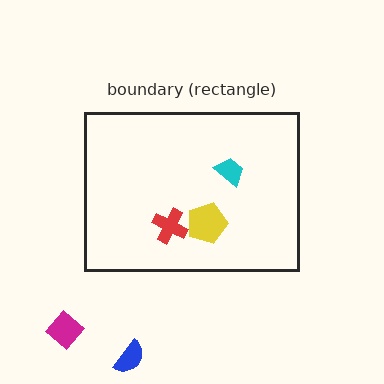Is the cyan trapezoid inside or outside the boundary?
Inside.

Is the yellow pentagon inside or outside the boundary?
Inside.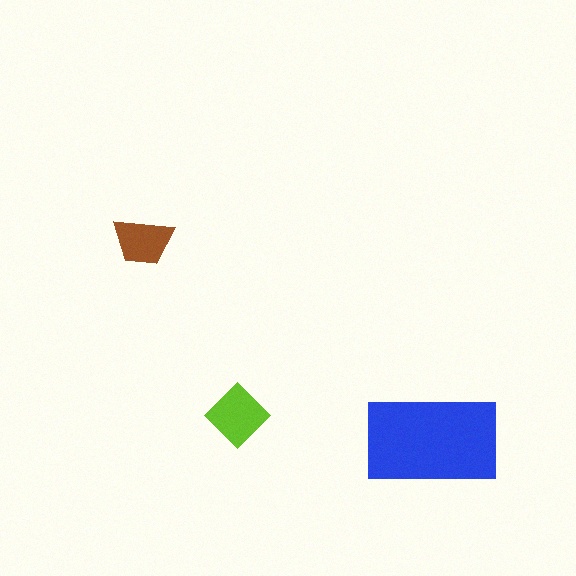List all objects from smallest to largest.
The brown trapezoid, the lime diamond, the blue rectangle.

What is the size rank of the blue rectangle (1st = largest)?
1st.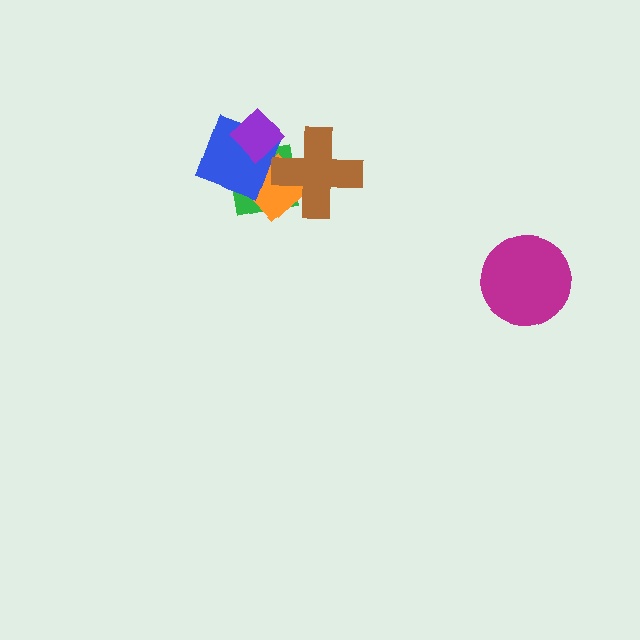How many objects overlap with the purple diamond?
2 objects overlap with the purple diamond.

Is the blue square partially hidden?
Yes, it is partially covered by another shape.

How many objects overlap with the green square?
4 objects overlap with the green square.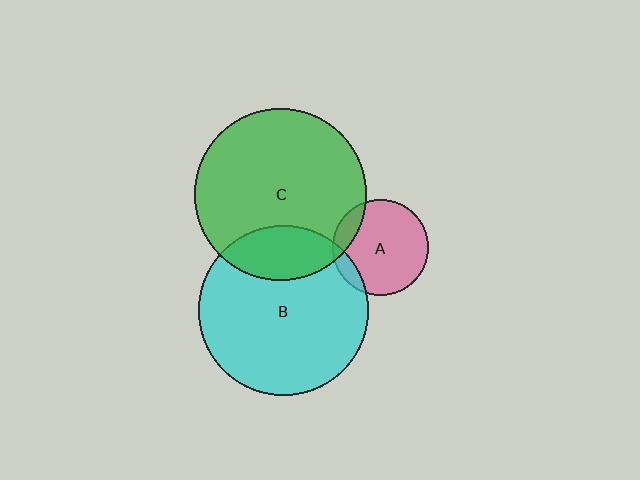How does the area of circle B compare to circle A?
Approximately 3.1 times.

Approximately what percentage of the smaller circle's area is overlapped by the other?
Approximately 20%.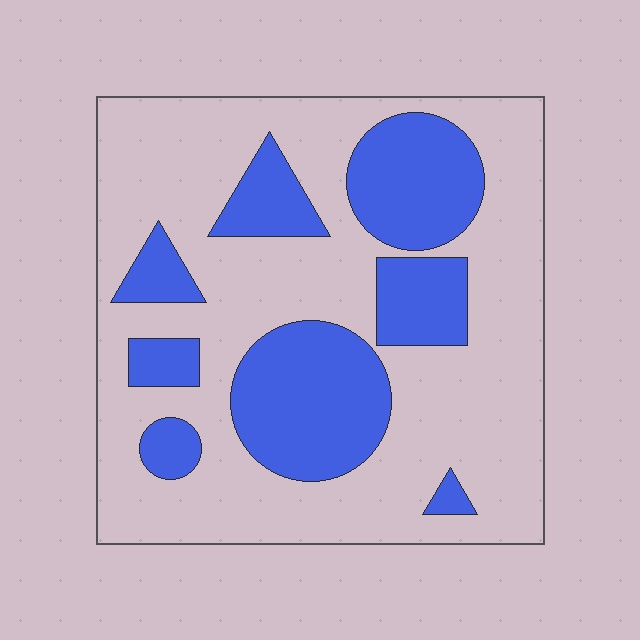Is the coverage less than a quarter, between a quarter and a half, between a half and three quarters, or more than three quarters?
Between a quarter and a half.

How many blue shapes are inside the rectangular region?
8.